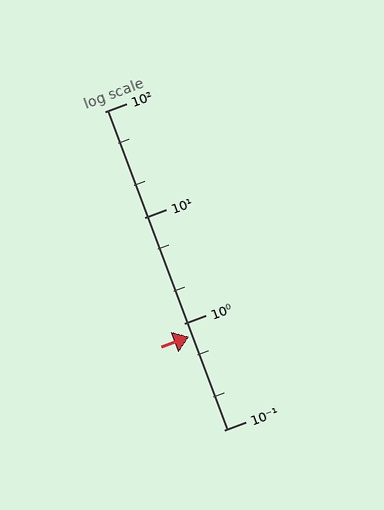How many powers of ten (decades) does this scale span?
The scale spans 3 decades, from 0.1 to 100.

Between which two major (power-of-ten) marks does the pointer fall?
The pointer is between 0.1 and 1.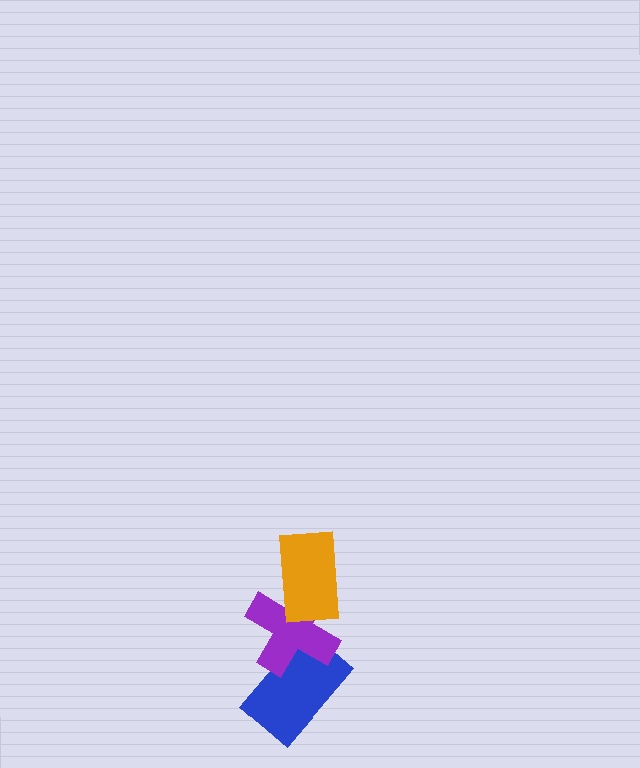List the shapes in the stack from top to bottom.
From top to bottom: the orange rectangle, the purple cross, the blue rectangle.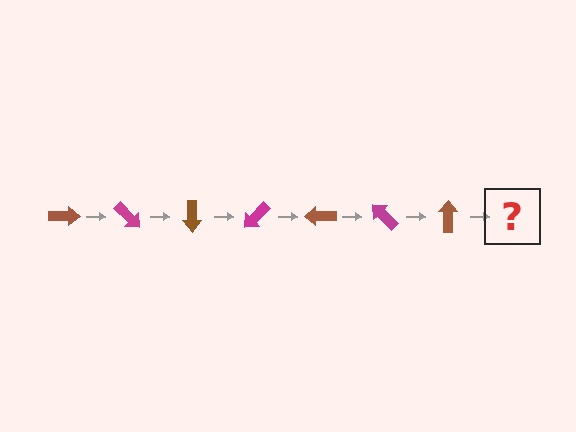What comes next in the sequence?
The next element should be a magenta arrow, rotated 315 degrees from the start.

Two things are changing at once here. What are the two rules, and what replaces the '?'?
The two rules are that it rotates 45 degrees each step and the color cycles through brown and magenta. The '?' should be a magenta arrow, rotated 315 degrees from the start.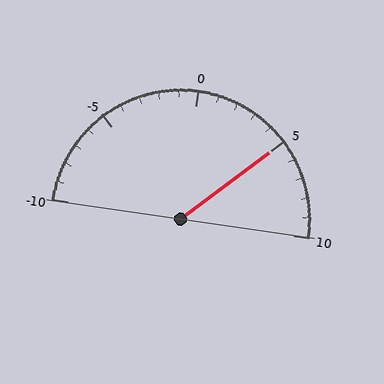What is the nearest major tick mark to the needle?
The nearest major tick mark is 5.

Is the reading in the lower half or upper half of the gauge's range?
The reading is in the upper half of the range (-10 to 10).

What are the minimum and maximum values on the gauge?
The gauge ranges from -10 to 10.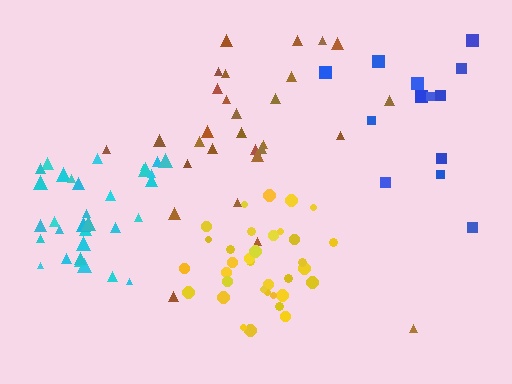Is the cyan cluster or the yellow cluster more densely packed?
Cyan.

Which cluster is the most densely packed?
Cyan.